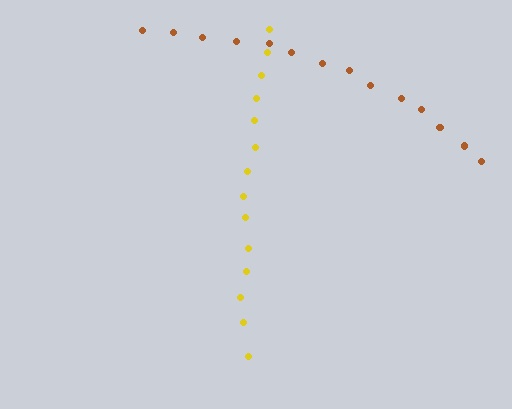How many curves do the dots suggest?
There are 2 distinct paths.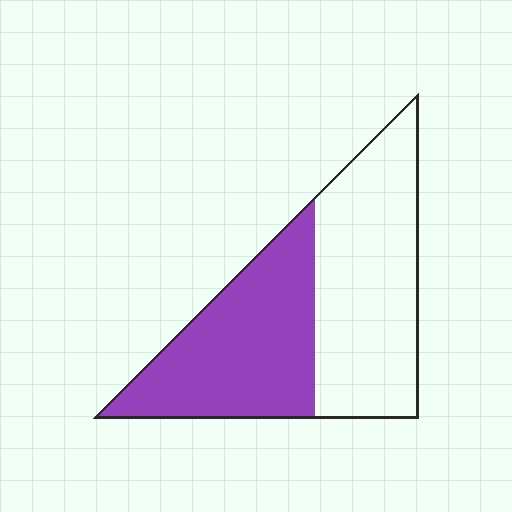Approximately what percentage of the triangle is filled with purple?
Approximately 45%.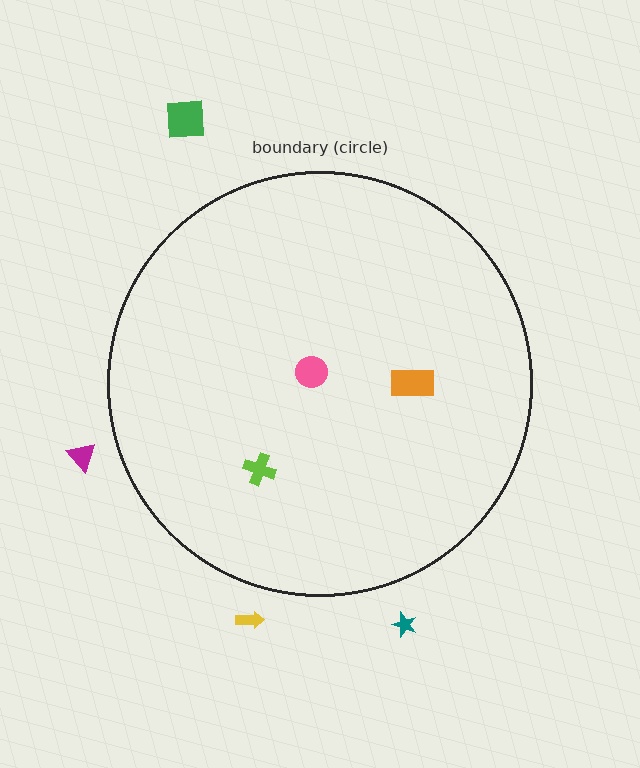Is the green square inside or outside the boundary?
Outside.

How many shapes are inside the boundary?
3 inside, 4 outside.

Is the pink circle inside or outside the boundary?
Inside.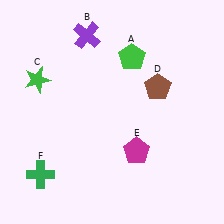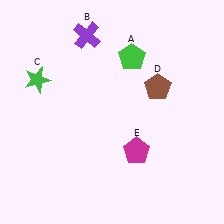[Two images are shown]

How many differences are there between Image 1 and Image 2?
There is 1 difference between the two images.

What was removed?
The green cross (F) was removed in Image 2.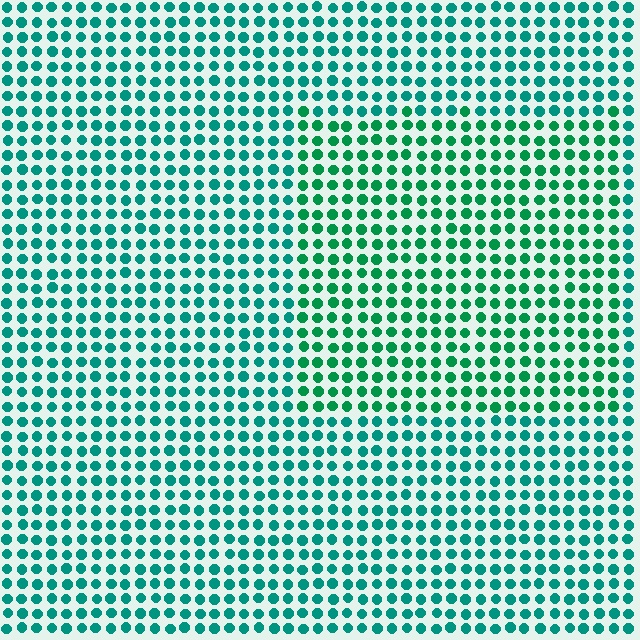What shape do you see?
I see a rectangle.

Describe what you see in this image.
The image is filled with small teal elements in a uniform arrangement. A rectangle-shaped region is visible where the elements are tinted to a slightly different hue, forming a subtle color boundary.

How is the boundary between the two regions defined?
The boundary is defined purely by a slight shift in hue (about 23 degrees). Spacing, size, and orientation are identical on both sides.